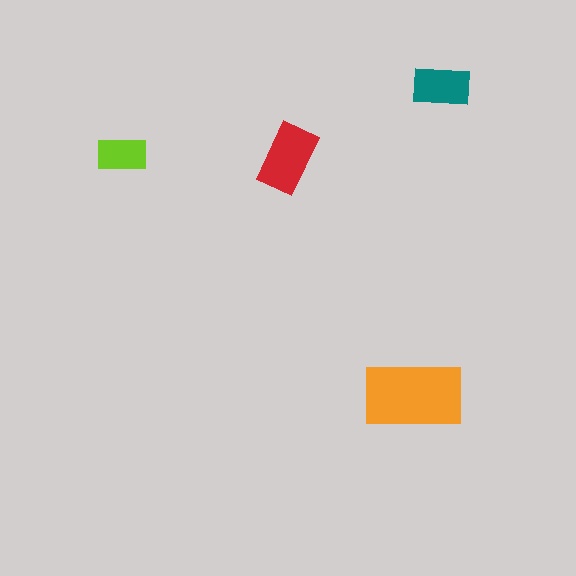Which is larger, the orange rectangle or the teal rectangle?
The orange one.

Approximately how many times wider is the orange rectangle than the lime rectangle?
About 2 times wider.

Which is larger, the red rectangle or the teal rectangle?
The red one.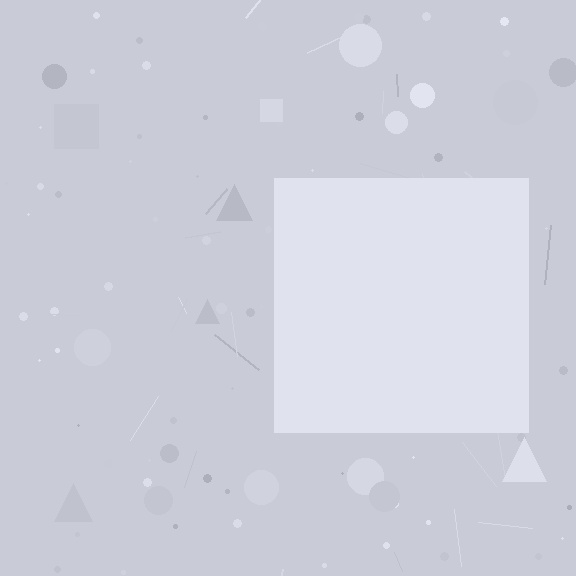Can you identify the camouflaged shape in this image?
The camouflaged shape is a square.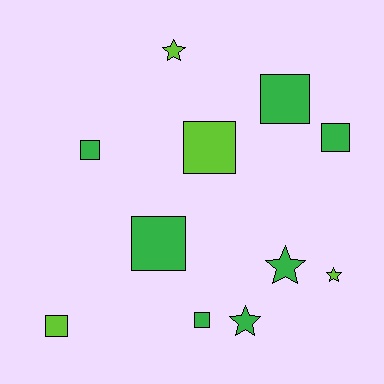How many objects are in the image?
There are 11 objects.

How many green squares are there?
There are 5 green squares.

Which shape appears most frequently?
Square, with 7 objects.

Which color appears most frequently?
Green, with 7 objects.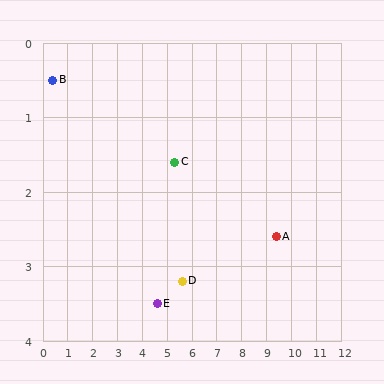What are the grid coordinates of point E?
Point E is at approximately (4.6, 3.5).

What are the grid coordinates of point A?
Point A is at approximately (9.4, 2.6).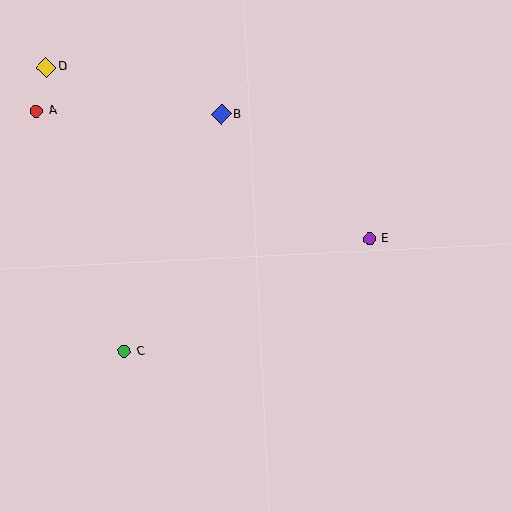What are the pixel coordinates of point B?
Point B is at (221, 114).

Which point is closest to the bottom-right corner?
Point E is closest to the bottom-right corner.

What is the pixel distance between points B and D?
The distance between B and D is 181 pixels.